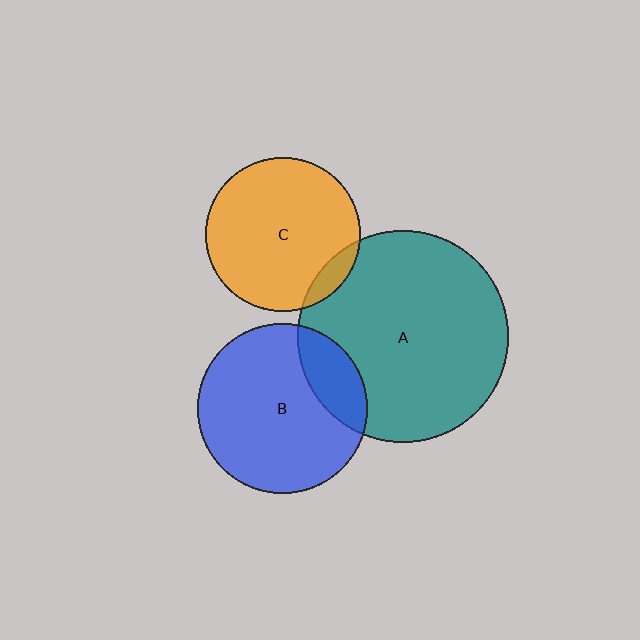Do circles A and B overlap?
Yes.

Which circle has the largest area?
Circle A (teal).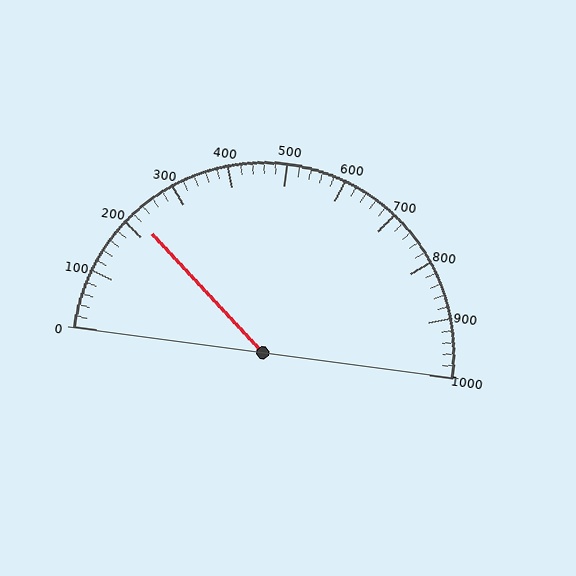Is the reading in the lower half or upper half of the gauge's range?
The reading is in the lower half of the range (0 to 1000).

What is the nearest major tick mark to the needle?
The nearest major tick mark is 200.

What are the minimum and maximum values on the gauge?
The gauge ranges from 0 to 1000.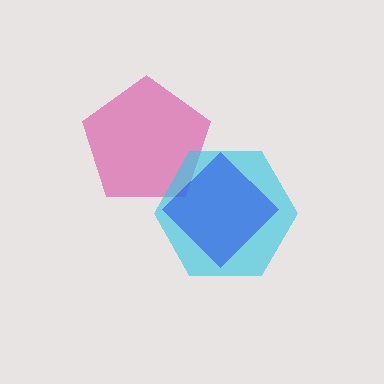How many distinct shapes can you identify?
There are 3 distinct shapes: a magenta pentagon, a cyan hexagon, a blue diamond.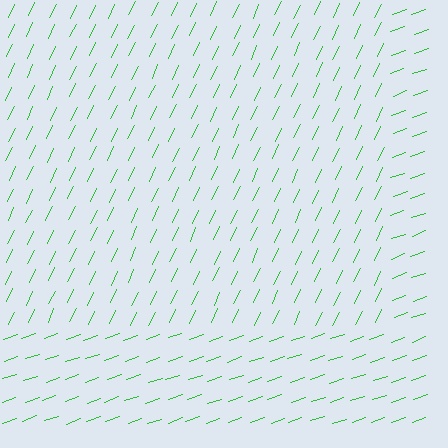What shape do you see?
I see a rectangle.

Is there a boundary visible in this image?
Yes, there is a texture boundary formed by a change in line orientation.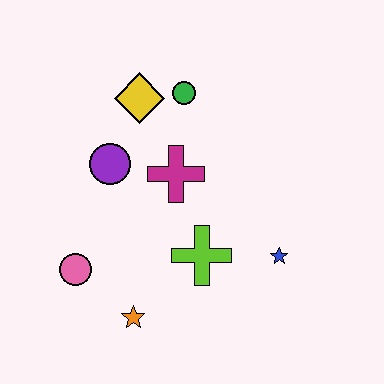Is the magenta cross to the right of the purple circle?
Yes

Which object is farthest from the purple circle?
The blue star is farthest from the purple circle.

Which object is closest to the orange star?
The pink circle is closest to the orange star.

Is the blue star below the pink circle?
No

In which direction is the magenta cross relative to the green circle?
The magenta cross is below the green circle.